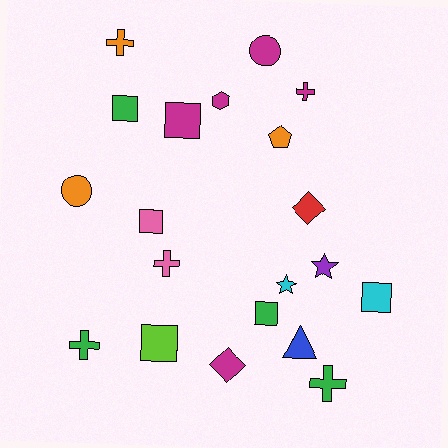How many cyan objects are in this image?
There are 2 cyan objects.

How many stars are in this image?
There are 2 stars.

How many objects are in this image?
There are 20 objects.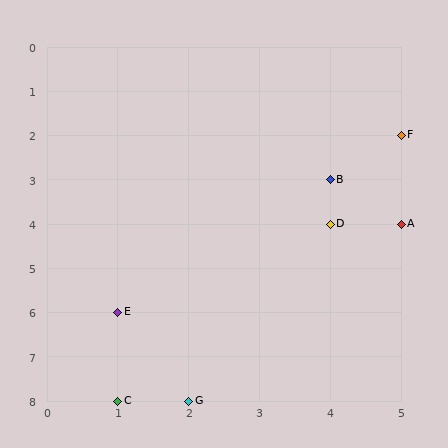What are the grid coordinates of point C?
Point C is at grid coordinates (1, 8).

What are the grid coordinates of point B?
Point B is at grid coordinates (4, 3).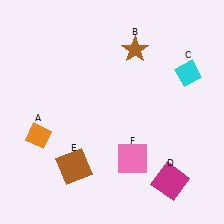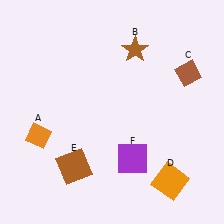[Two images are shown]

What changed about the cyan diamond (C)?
In Image 1, C is cyan. In Image 2, it changed to brown.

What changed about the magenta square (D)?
In Image 1, D is magenta. In Image 2, it changed to orange.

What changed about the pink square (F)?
In Image 1, F is pink. In Image 2, it changed to purple.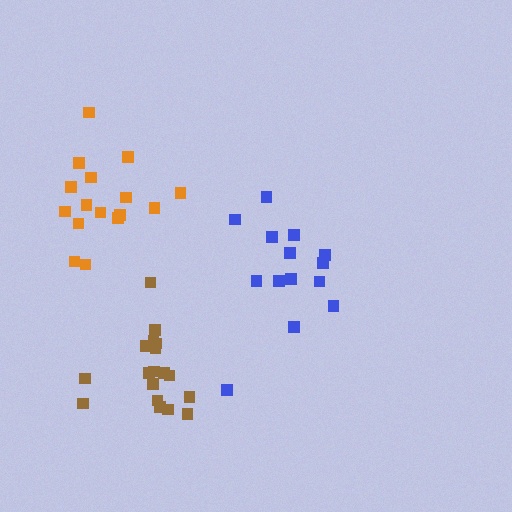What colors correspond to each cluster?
The clusters are colored: blue, orange, brown.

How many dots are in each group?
Group 1: 15 dots, Group 2: 16 dots, Group 3: 18 dots (49 total).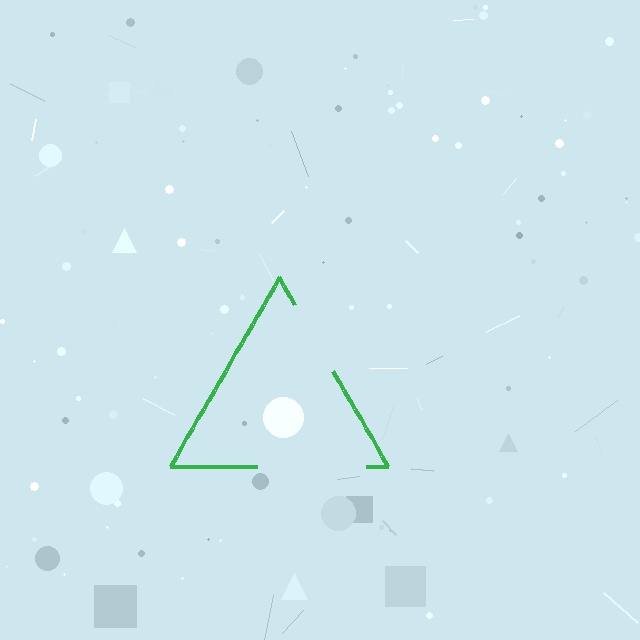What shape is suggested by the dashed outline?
The dashed outline suggests a triangle.